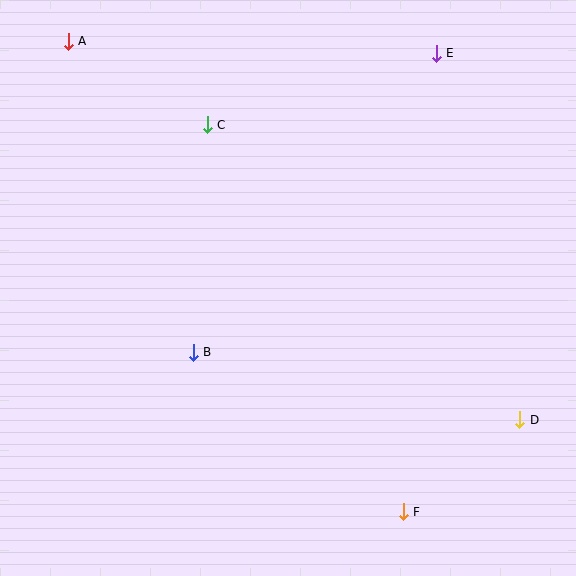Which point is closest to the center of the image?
Point B at (193, 352) is closest to the center.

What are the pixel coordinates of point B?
Point B is at (193, 352).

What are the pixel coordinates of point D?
Point D is at (520, 420).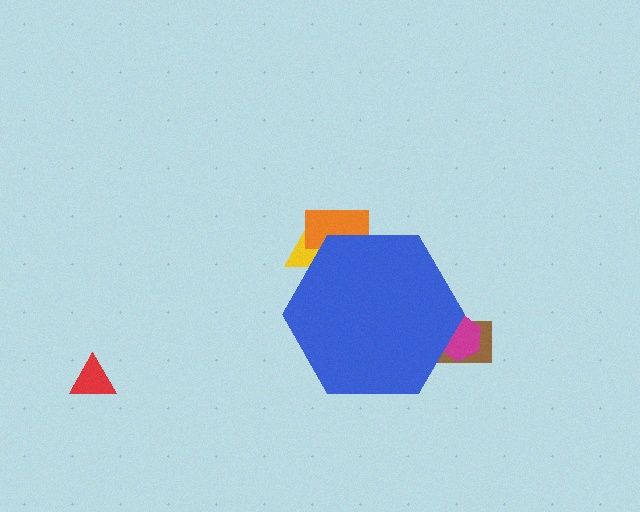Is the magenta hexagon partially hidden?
Yes, the magenta hexagon is partially hidden behind the blue hexagon.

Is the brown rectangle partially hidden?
Yes, the brown rectangle is partially hidden behind the blue hexagon.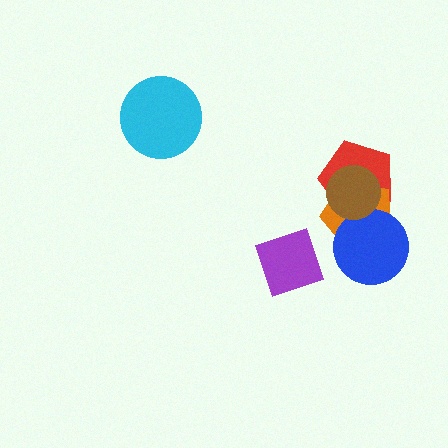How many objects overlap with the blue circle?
2 objects overlap with the blue circle.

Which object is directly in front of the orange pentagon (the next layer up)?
The blue circle is directly in front of the orange pentagon.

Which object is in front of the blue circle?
The brown circle is in front of the blue circle.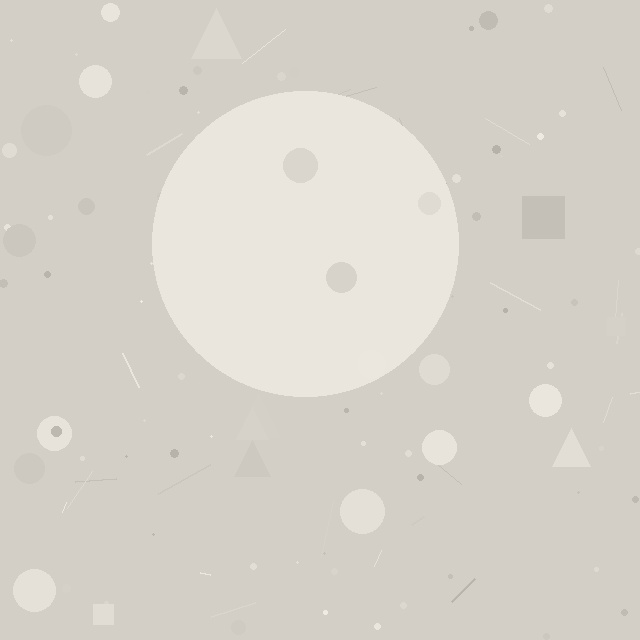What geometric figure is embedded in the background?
A circle is embedded in the background.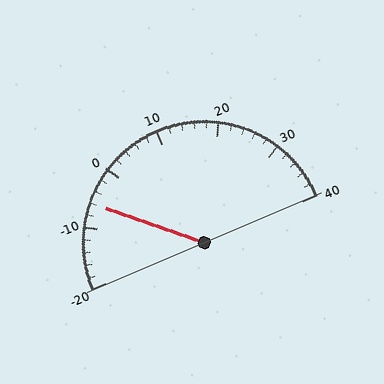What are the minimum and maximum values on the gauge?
The gauge ranges from -20 to 40.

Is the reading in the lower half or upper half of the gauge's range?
The reading is in the lower half of the range (-20 to 40).